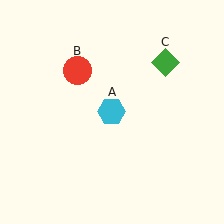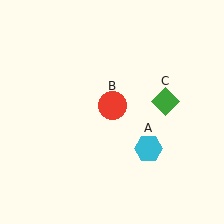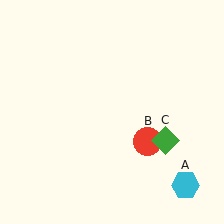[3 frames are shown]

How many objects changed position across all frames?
3 objects changed position: cyan hexagon (object A), red circle (object B), green diamond (object C).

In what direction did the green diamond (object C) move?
The green diamond (object C) moved down.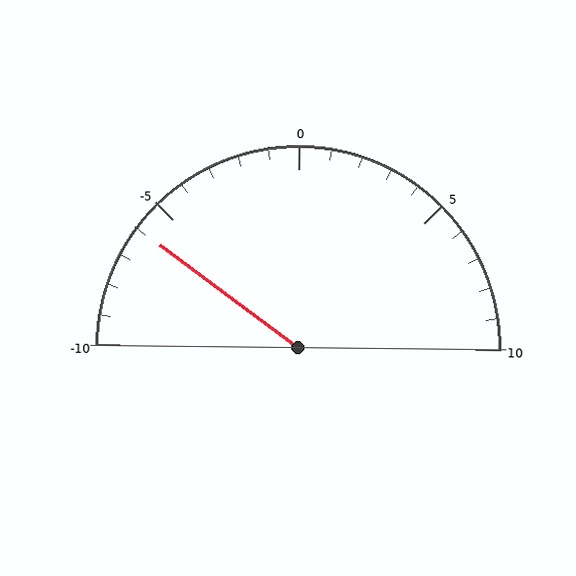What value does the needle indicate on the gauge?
The needle indicates approximately -6.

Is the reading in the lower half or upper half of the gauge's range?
The reading is in the lower half of the range (-10 to 10).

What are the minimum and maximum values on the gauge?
The gauge ranges from -10 to 10.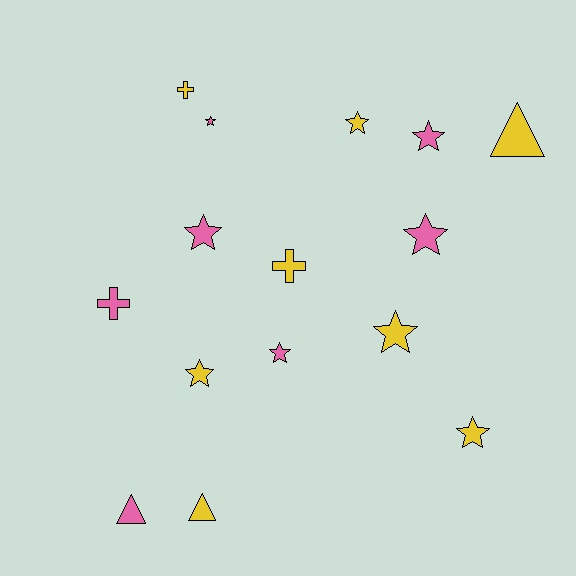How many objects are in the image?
There are 15 objects.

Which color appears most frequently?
Yellow, with 8 objects.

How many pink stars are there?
There are 5 pink stars.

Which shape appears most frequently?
Star, with 9 objects.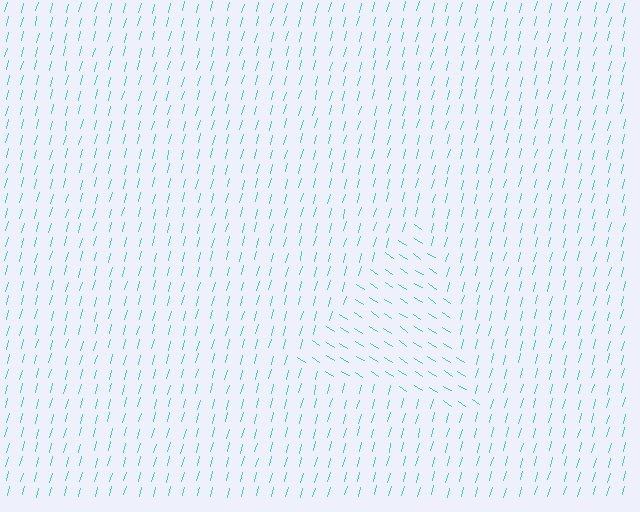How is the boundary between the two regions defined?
The boundary is defined purely by a change in line orientation (approximately 72 degrees difference). All lines are the same color and thickness.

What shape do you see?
I see a triangle.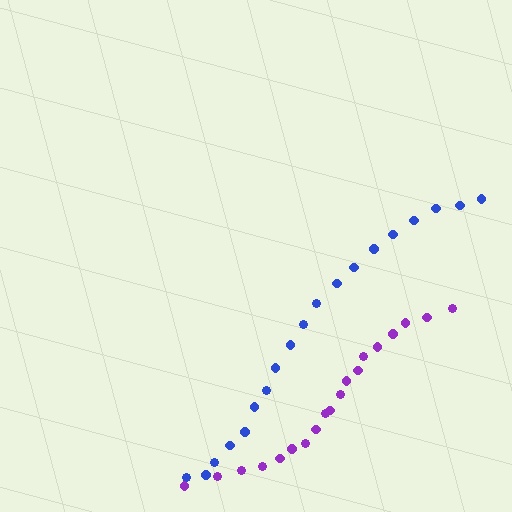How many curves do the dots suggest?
There are 2 distinct paths.